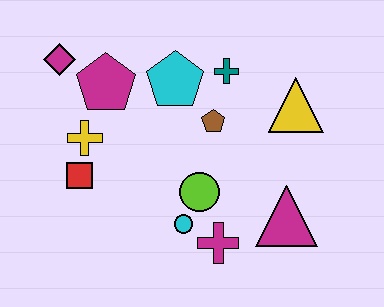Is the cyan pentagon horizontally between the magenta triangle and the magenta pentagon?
Yes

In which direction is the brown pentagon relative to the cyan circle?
The brown pentagon is above the cyan circle.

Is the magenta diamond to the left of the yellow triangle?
Yes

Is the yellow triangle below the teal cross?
Yes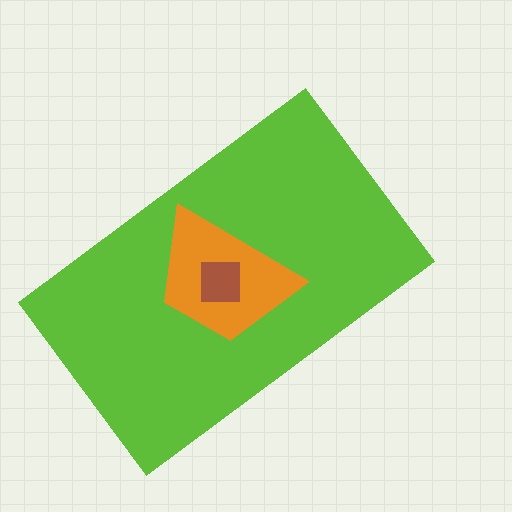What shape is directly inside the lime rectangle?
The orange trapezoid.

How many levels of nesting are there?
3.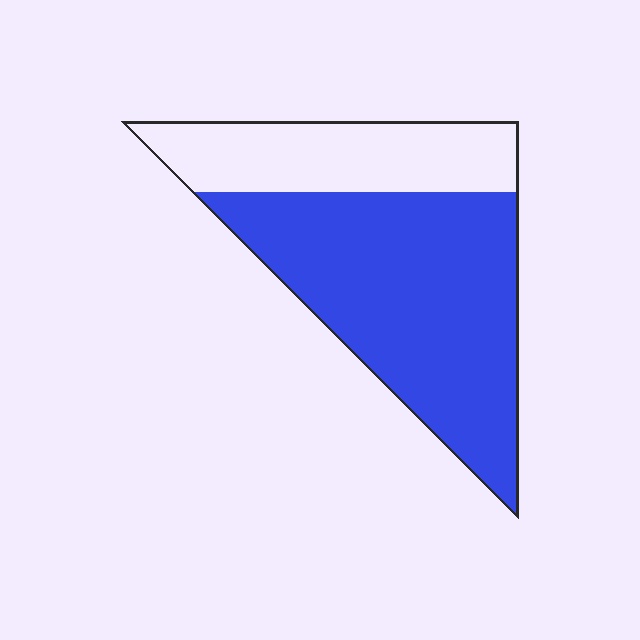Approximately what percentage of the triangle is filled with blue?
Approximately 70%.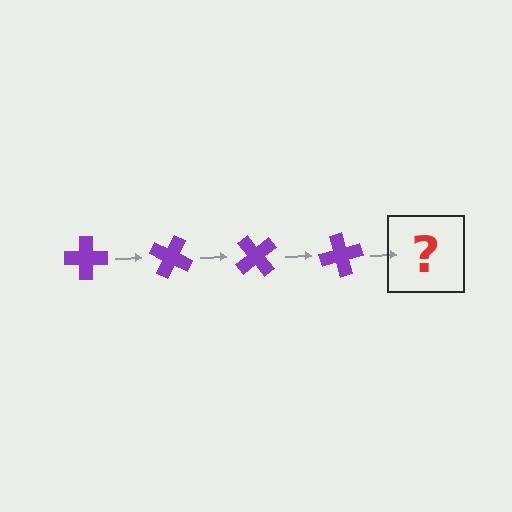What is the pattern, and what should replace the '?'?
The pattern is that the cross rotates 25 degrees each step. The '?' should be a purple cross rotated 100 degrees.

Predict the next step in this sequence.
The next step is a purple cross rotated 100 degrees.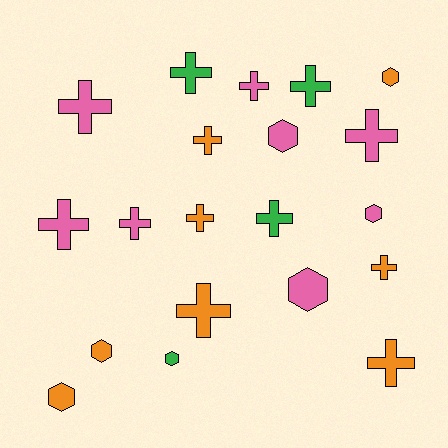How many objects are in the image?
There are 20 objects.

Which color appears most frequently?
Pink, with 8 objects.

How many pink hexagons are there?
There are 3 pink hexagons.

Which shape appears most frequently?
Cross, with 13 objects.